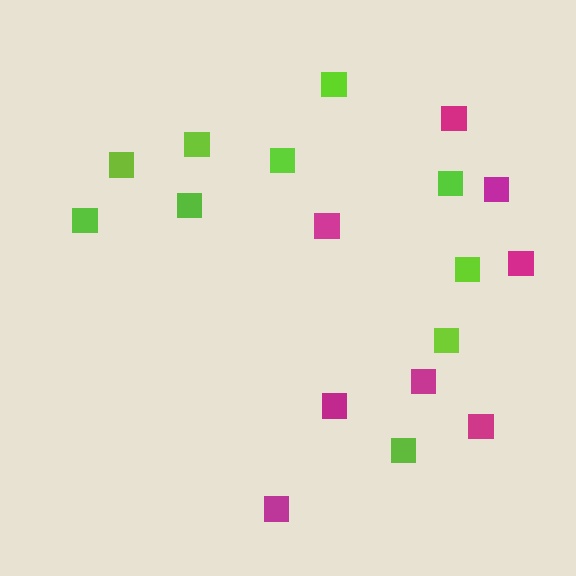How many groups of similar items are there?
There are 2 groups: one group of lime squares (10) and one group of magenta squares (8).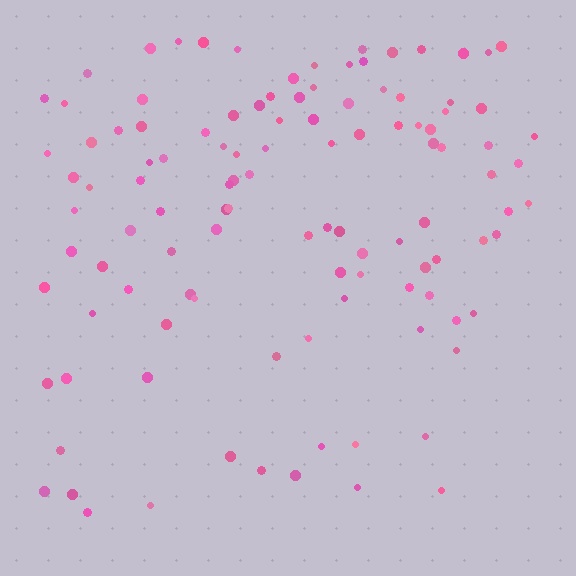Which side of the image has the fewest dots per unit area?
The bottom.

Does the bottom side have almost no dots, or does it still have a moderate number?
Still a moderate number, just noticeably fewer than the top.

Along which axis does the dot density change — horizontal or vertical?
Vertical.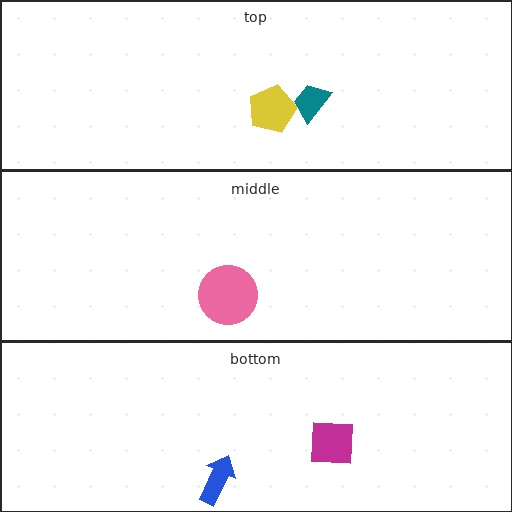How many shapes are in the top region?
2.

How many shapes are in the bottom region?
2.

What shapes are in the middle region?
The pink circle.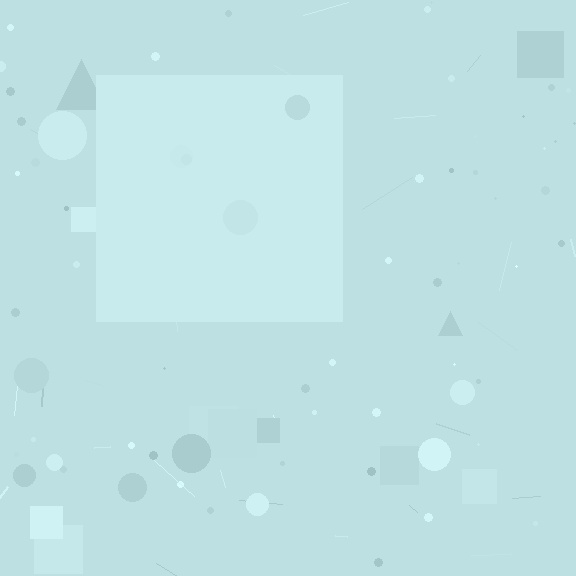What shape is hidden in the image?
A square is hidden in the image.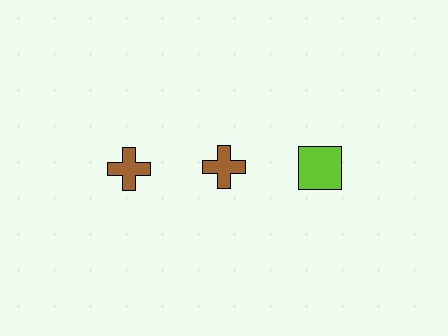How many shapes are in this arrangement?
There are 3 shapes arranged in a grid pattern.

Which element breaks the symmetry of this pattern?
The lime square in the top row, center column breaks the symmetry. All other shapes are brown crosses.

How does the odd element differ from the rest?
It differs in both color (lime instead of brown) and shape (square instead of cross).